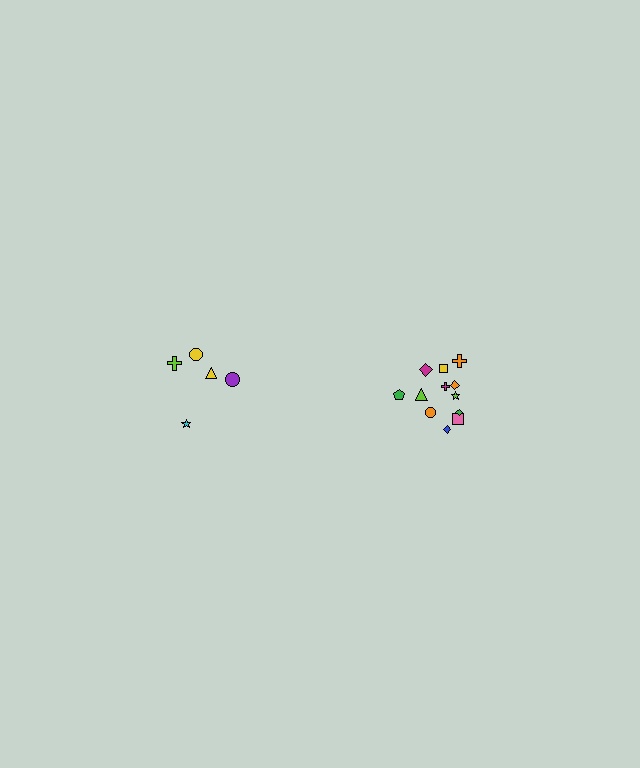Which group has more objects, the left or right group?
The right group.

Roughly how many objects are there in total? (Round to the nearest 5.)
Roughly 15 objects in total.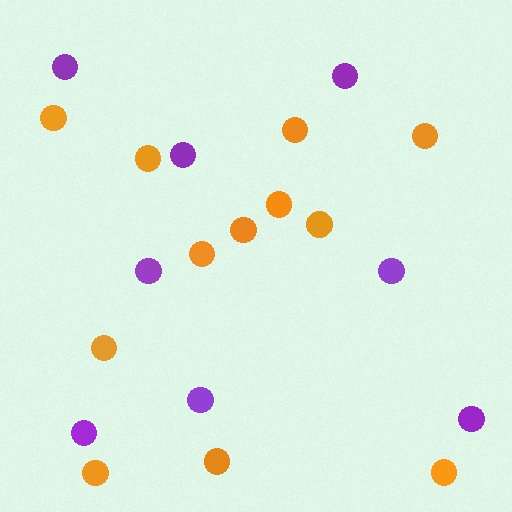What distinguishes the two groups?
There are 2 groups: one group of purple circles (8) and one group of orange circles (12).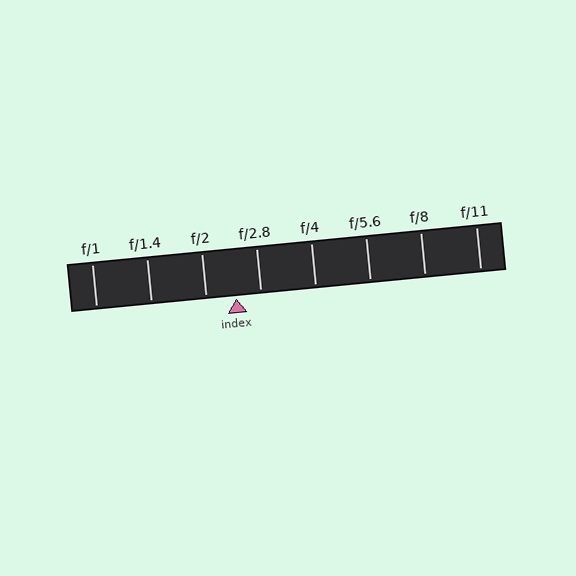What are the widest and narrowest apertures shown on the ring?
The widest aperture shown is f/1 and the narrowest is f/11.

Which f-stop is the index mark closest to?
The index mark is closest to f/2.8.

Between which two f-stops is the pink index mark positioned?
The index mark is between f/2 and f/2.8.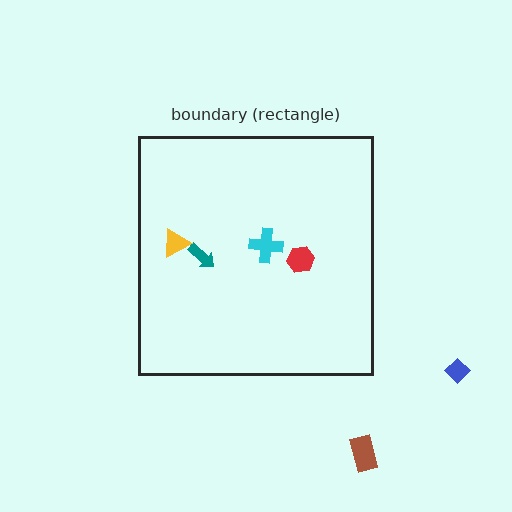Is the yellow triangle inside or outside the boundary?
Inside.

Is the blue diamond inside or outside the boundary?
Outside.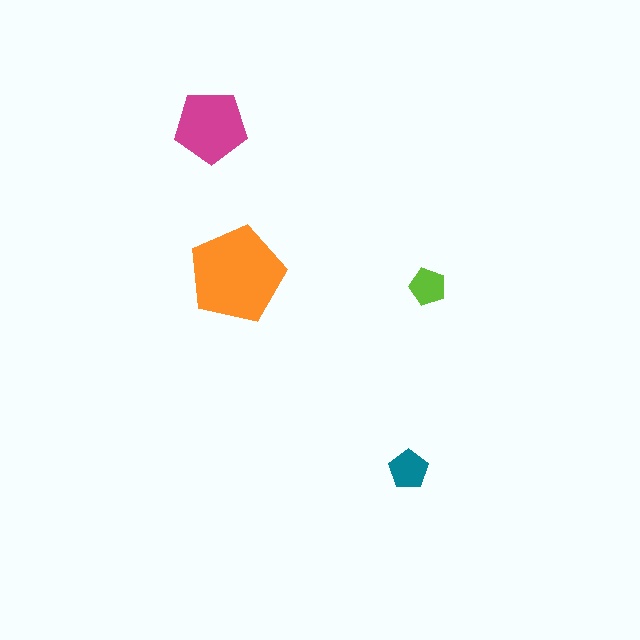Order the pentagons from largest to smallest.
the orange one, the magenta one, the teal one, the lime one.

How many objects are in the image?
There are 4 objects in the image.